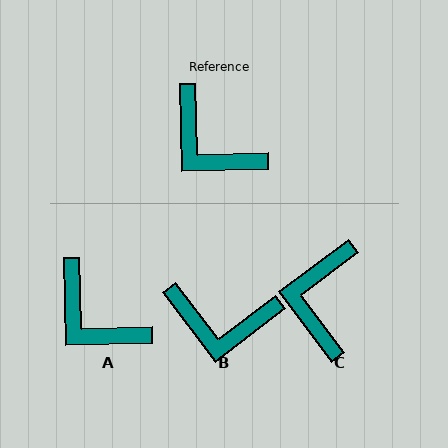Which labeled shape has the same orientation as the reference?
A.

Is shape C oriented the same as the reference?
No, it is off by about 55 degrees.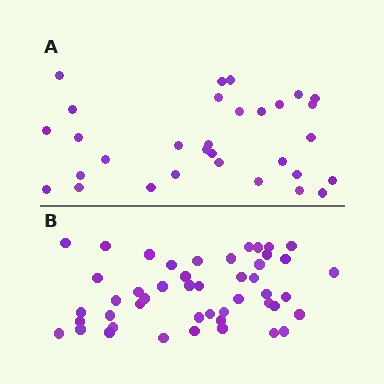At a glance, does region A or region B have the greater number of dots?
Region B (the bottom region) has more dots.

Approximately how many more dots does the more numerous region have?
Region B has approximately 15 more dots than region A.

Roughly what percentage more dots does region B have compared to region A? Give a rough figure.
About 50% more.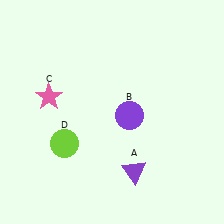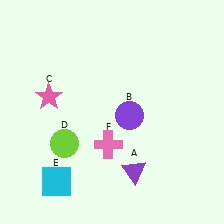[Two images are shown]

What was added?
A cyan square (E), a pink cross (F) were added in Image 2.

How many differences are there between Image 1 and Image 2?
There are 2 differences between the two images.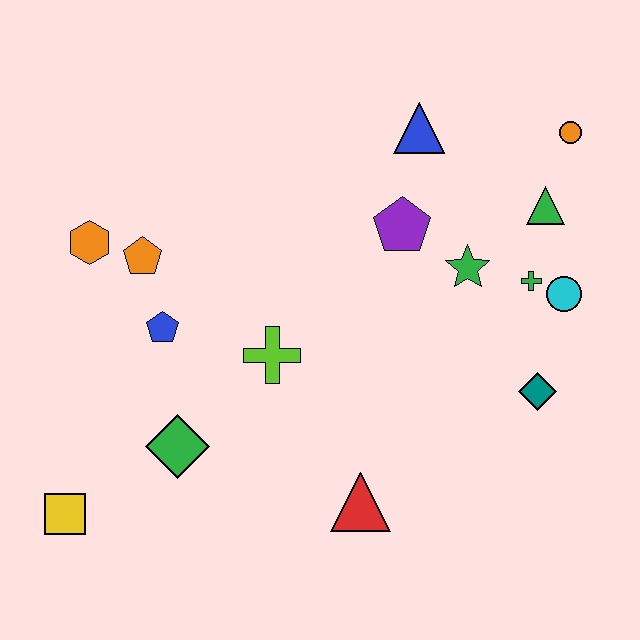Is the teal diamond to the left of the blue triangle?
No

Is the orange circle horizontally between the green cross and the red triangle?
No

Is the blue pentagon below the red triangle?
No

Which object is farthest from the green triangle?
The yellow square is farthest from the green triangle.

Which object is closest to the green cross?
The cyan circle is closest to the green cross.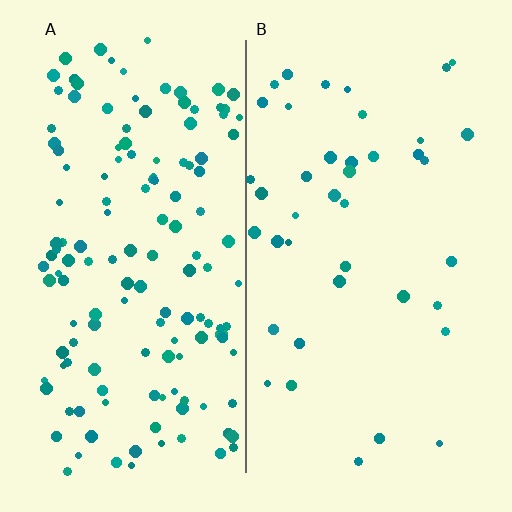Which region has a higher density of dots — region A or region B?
A (the left).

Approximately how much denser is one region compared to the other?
Approximately 3.4× — region A over region B.